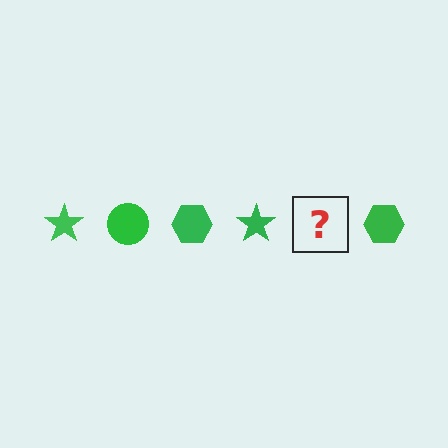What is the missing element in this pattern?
The missing element is a green circle.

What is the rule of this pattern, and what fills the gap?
The rule is that the pattern cycles through star, circle, hexagon shapes in green. The gap should be filled with a green circle.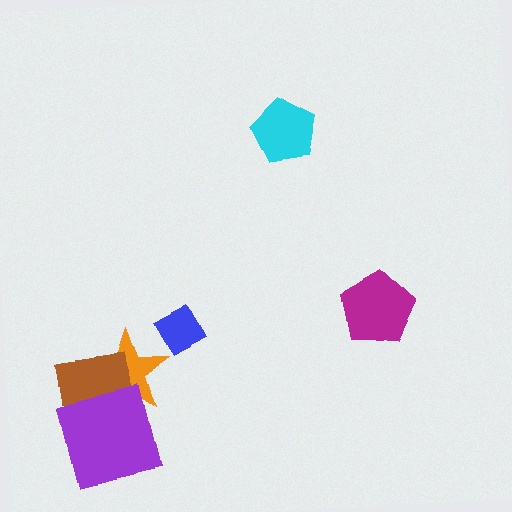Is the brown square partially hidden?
Yes, it is partially covered by another shape.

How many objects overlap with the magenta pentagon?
0 objects overlap with the magenta pentagon.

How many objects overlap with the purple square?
2 objects overlap with the purple square.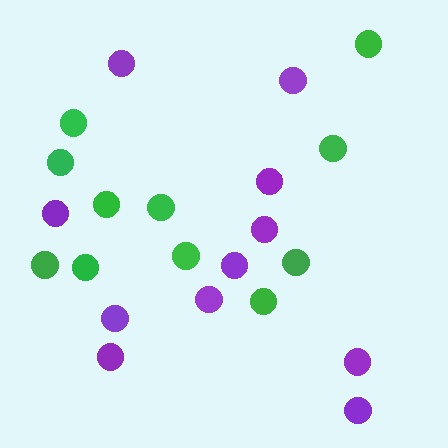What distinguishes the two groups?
There are 2 groups: one group of green circles (11) and one group of purple circles (11).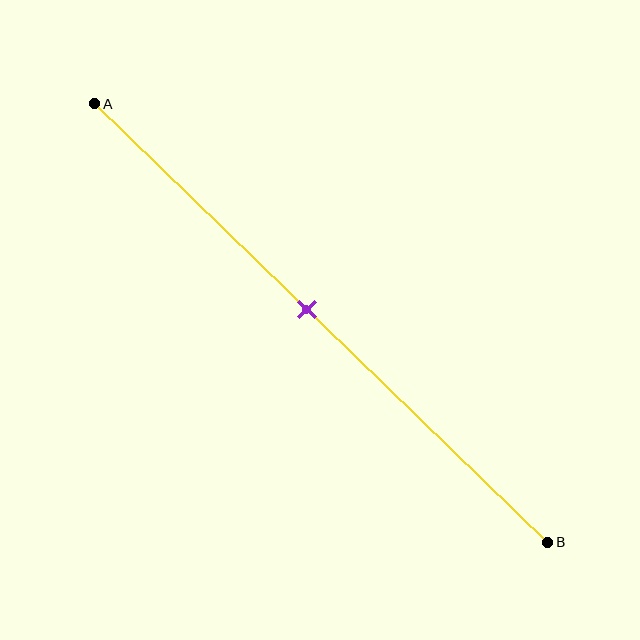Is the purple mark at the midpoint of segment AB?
No, the mark is at about 45% from A, not at the 50% midpoint.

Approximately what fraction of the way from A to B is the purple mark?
The purple mark is approximately 45% of the way from A to B.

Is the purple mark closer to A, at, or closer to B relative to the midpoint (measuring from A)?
The purple mark is closer to point A than the midpoint of segment AB.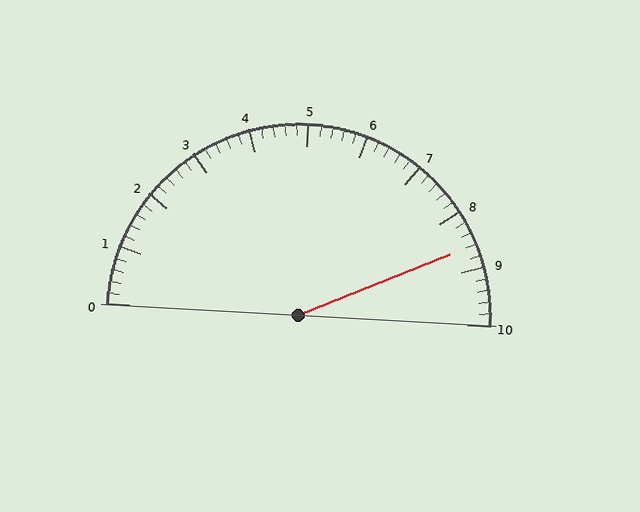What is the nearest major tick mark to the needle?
The nearest major tick mark is 9.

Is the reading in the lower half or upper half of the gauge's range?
The reading is in the upper half of the range (0 to 10).